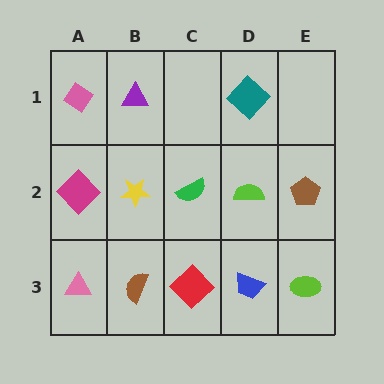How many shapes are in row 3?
5 shapes.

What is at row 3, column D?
A blue trapezoid.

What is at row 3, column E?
A lime ellipse.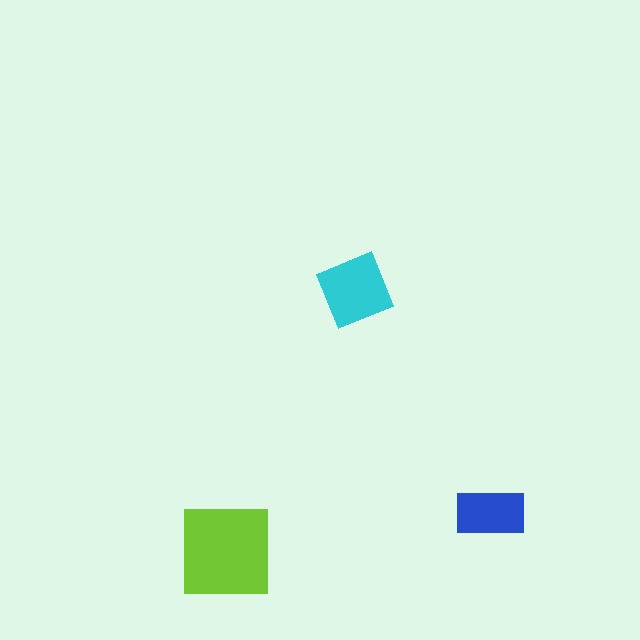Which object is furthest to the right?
The blue rectangle is rightmost.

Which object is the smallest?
The blue rectangle.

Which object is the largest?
The lime square.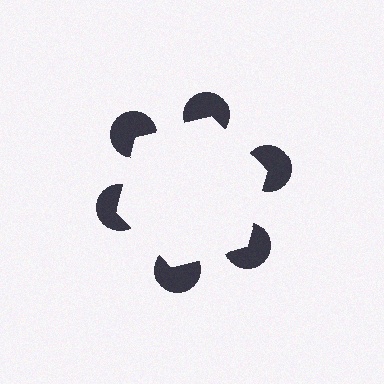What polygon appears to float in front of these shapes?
An illusory hexagon — its edges are inferred from the aligned wedge cuts in the pac-man discs, not physically drawn.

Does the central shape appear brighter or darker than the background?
It typically appears slightly brighter than the background, even though no actual brightness change is drawn.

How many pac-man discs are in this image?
There are 6 — one at each vertex of the illusory hexagon.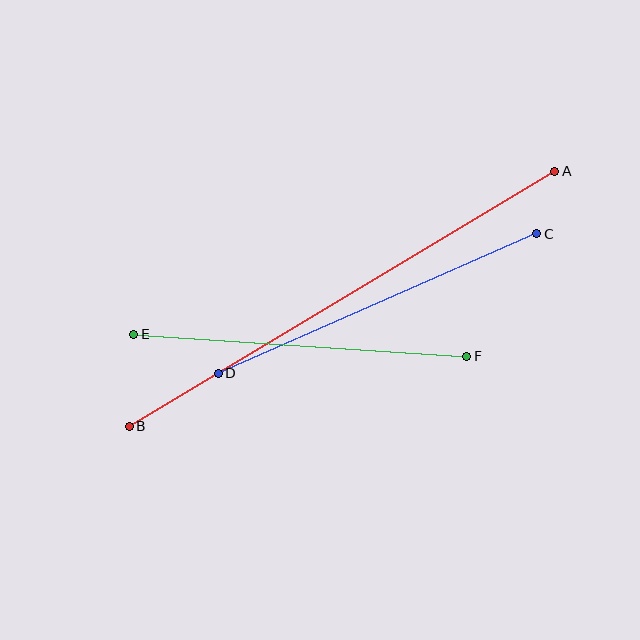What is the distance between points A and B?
The distance is approximately 496 pixels.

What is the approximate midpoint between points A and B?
The midpoint is at approximately (342, 299) pixels.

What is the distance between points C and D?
The distance is approximately 348 pixels.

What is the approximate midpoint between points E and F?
The midpoint is at approximately (300, 345) pixels.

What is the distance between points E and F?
The distance is approximately 334 pixels.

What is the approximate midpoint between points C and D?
The midpoint is at approximately (378, 303) pixels.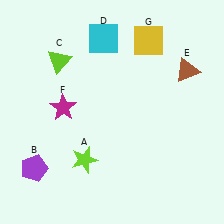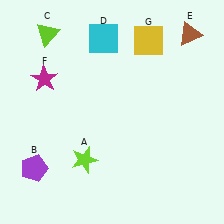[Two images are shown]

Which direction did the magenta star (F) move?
The magenta star (F) moved up.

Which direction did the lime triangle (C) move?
The lime triangle (C) moved up.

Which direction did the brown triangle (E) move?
The brown triangle (E) moved up.